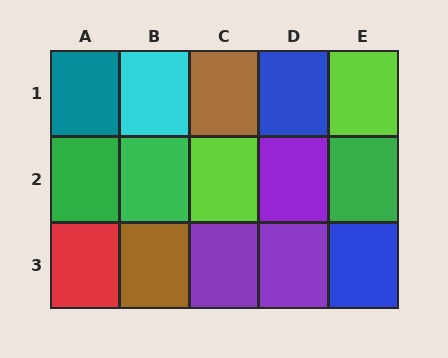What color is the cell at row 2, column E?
Green.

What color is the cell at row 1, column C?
Brown.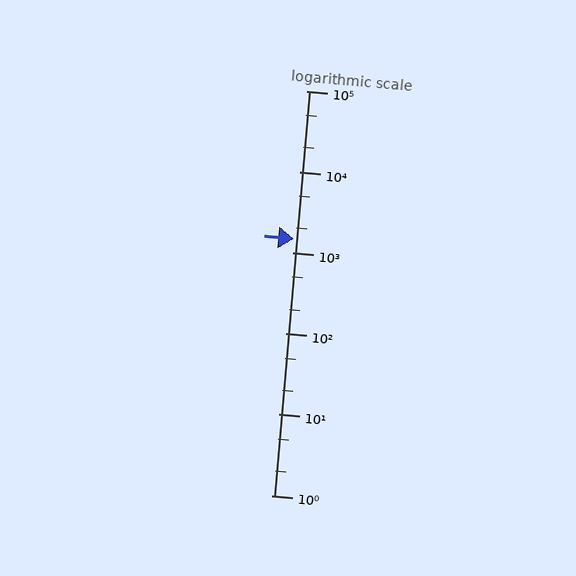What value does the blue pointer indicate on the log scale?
The pointer indicates approximately 1500.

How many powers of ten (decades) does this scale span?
The scale spans 5 decades, from 1 to 100000.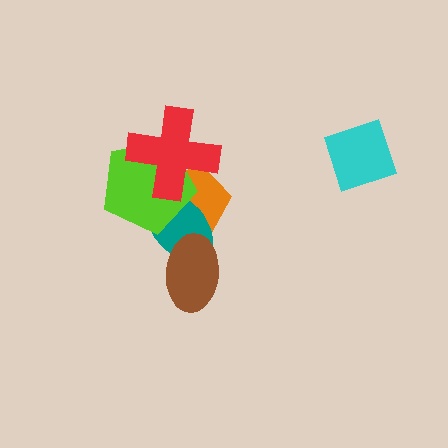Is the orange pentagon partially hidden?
Yes, it is partially covered by another shape.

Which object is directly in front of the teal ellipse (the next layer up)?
The lime pentagon is directly in front of the teal ellipse.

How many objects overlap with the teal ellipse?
4 objects overlap with the teal ellipse.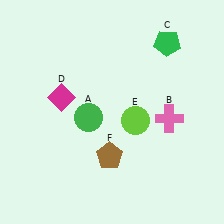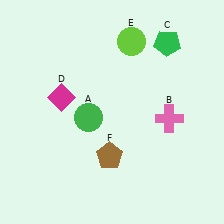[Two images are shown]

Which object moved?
The lime circle (E) moved up.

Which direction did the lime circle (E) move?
The lime circle (E) moved up.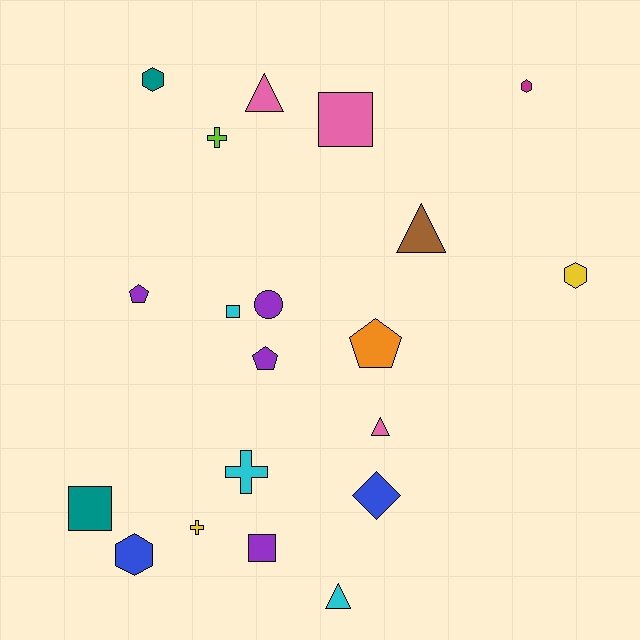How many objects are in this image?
There are 20 objects.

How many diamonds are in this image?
There is 1 diamond.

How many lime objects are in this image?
There is 1 lime object.